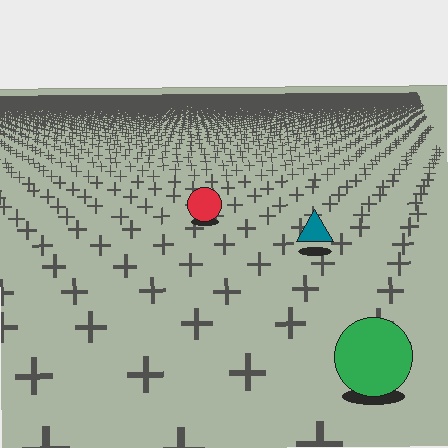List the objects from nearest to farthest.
From nearest to farthest: the green circle, the teal triangle, the red circle.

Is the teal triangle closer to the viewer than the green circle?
No. The green circle is closer — you can tell from the texture gradient: the ground texture is coarser near it.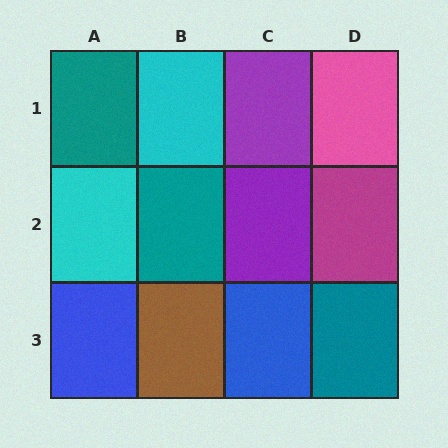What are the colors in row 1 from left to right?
Teal, cyan, purple, pink.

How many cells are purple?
2 cells are purple.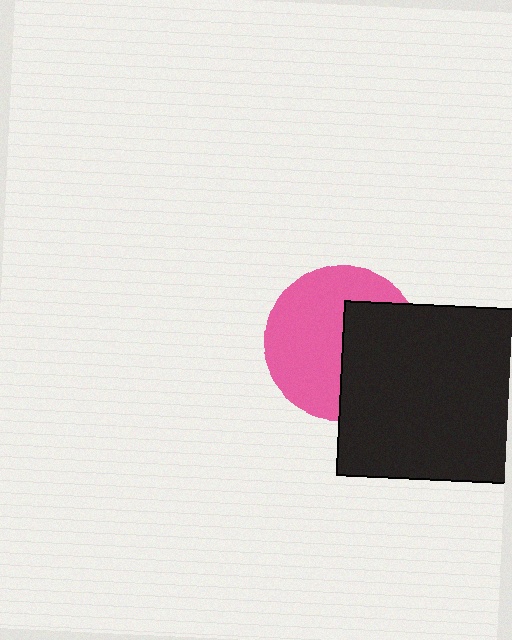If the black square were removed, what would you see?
You would see the complete pink circle.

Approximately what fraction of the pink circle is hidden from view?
Roughly 42% of the pink circle is hidden behind the black square.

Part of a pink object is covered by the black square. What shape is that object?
It is a circle.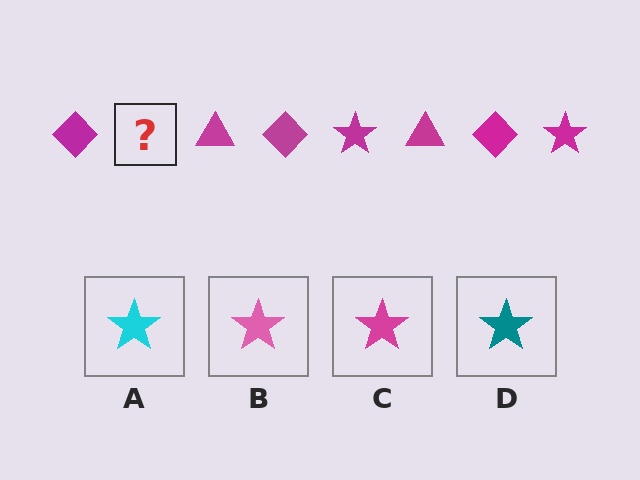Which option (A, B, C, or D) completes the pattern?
C.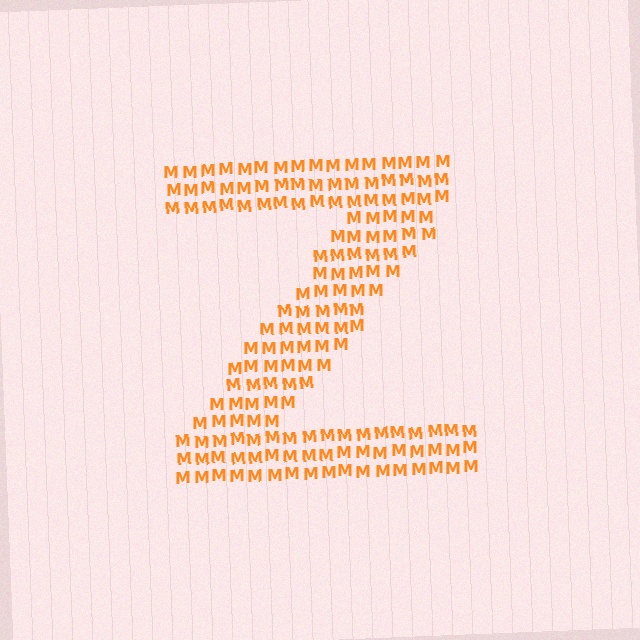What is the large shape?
The large shape is the letter Z.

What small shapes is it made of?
It is made of small letter M's.